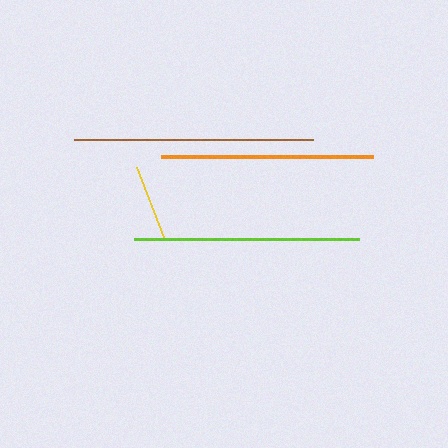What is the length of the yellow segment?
The yellow segment is approximately 76 pixels long.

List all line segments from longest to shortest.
From longest to shortest: brown, lime, orange, yellow.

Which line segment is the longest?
The brown line is the longest at approximately 239 pixels.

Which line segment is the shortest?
The yellow line is the shortest at approximately 76 pixels.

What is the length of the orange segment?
The orange segment is approximately 212 pixels long.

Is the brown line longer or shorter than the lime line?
The brown line is longer than the lime line.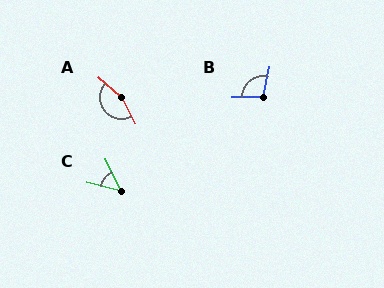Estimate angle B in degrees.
Approximately 103 degrees.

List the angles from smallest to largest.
C (51°), B (103°), A (157°).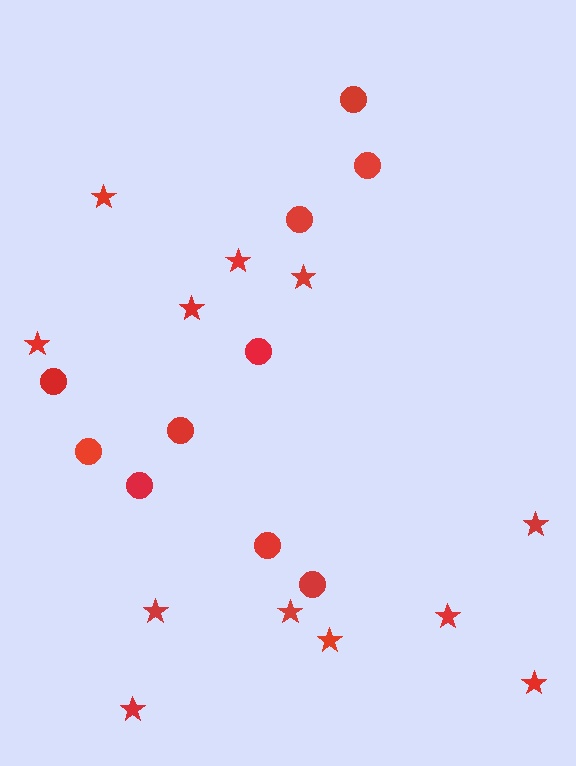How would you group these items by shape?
There are 2 groups: one group of circles (10) and one group of stars (12).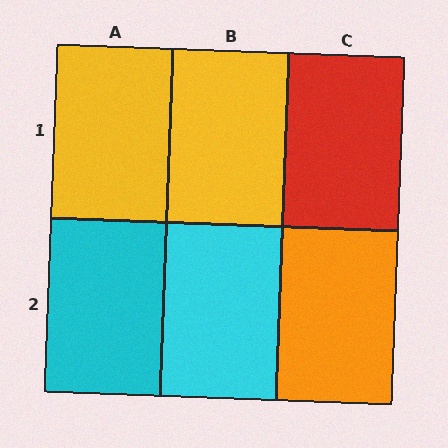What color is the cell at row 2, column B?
Cyan.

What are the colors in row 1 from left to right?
Yellow, yellow, red.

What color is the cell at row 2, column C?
Orange.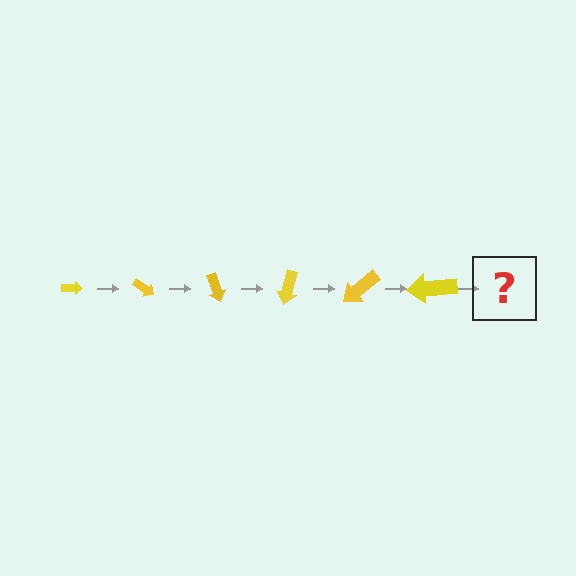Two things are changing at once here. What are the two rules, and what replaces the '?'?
The two rules are that the arrow grows larger each step and it rotates 35 degrees each step. The '?' should be an arrow, larger than the previous one and rotated 210 degrees from the start.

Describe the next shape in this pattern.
It should be an arrow, larger than the previous one and rotated 210 degrees from the start.